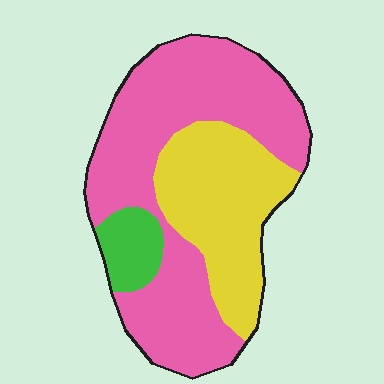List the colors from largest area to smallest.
From largest to smallest: pink, yellow, green.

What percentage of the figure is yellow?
Yellow covers about 30% of the figure.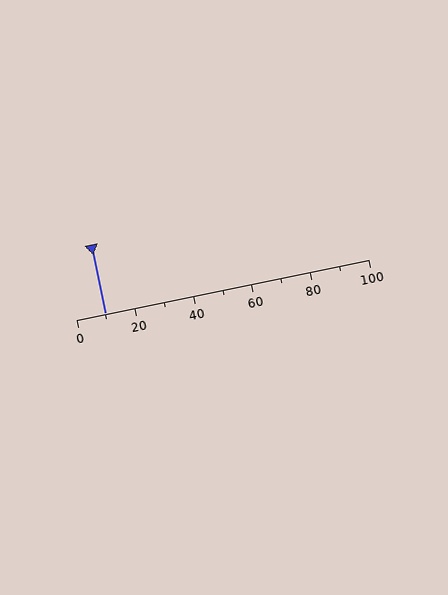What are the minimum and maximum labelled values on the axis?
The axis runs from 0 to 100.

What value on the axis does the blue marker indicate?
The marker indicates approximately 10.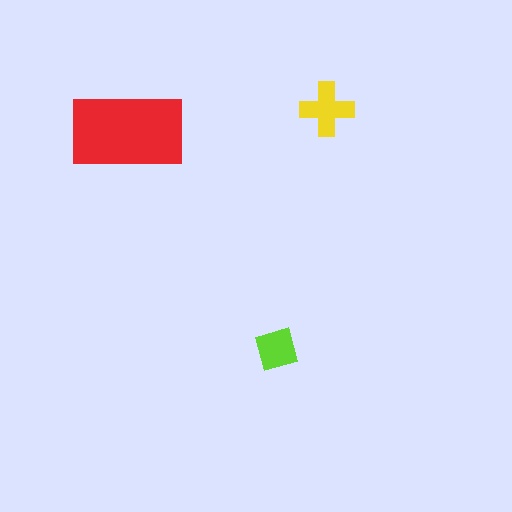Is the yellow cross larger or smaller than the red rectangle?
Smaller.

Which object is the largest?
The red rectangle.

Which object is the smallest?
The lime diamond.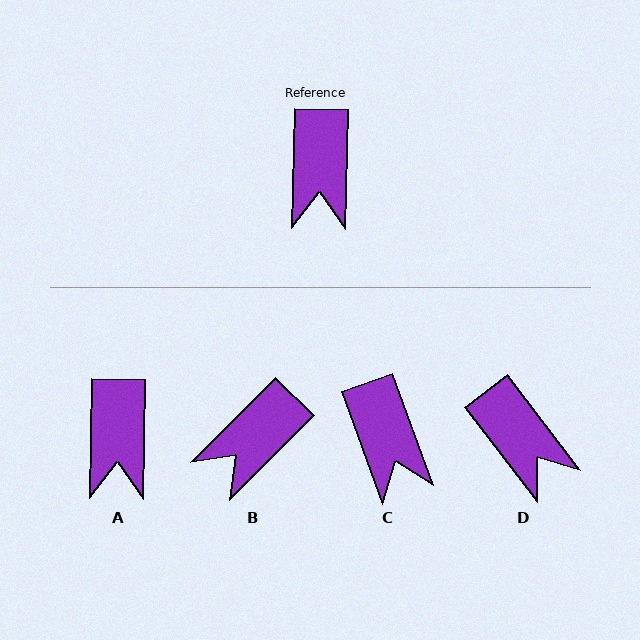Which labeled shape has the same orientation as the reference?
A.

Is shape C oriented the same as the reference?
No, it is off by about 21 degrees.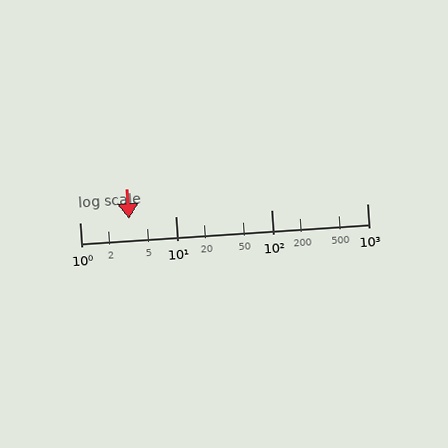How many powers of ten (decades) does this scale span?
The scale spans 3 decades, from 1 to 1000.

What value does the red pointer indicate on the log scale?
The pointer indicates approximately 3.3.